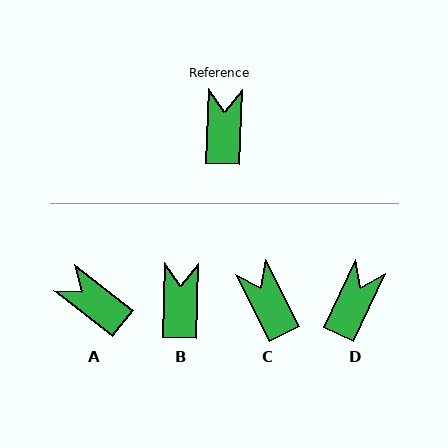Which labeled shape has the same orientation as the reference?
B.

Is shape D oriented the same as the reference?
No, it is off by about 23 degrees.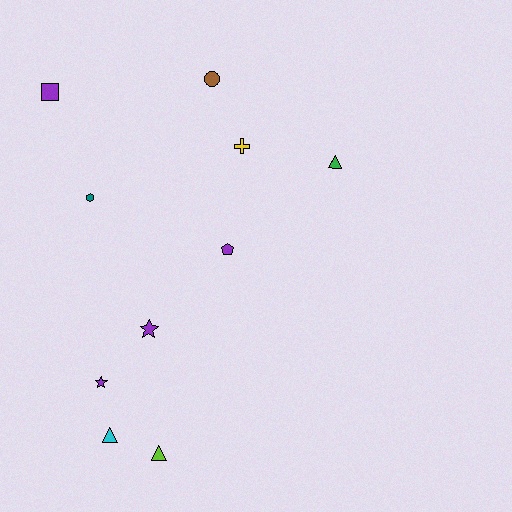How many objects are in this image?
There are 10 objects.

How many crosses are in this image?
There is 1 cross.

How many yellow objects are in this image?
There is 1 yellow object.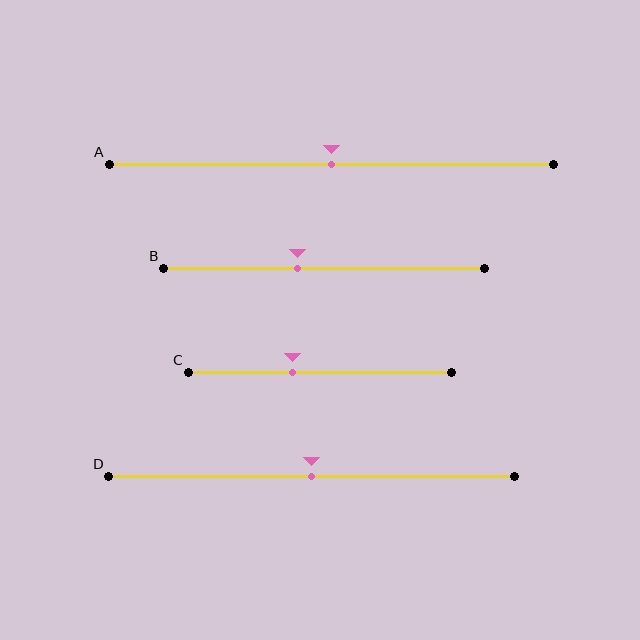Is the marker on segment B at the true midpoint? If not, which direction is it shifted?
No, the marker on segment B is shifted to the left by about 8% of the segment length.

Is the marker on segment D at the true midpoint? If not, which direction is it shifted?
Yes, the marker on segment D is at the true midpoint.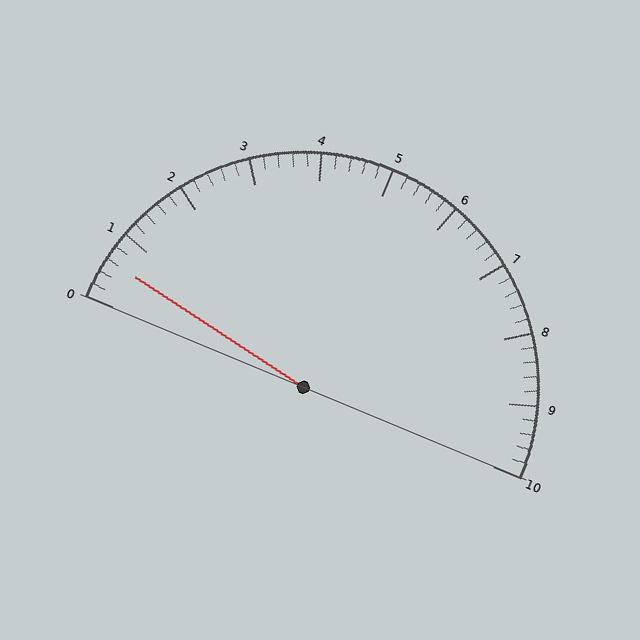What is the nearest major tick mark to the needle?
The nearest major tick mark is 1.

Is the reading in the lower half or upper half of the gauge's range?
The reading is in the lower half of the range (0 to 10).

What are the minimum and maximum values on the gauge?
The gauge ranges from 0 to 10.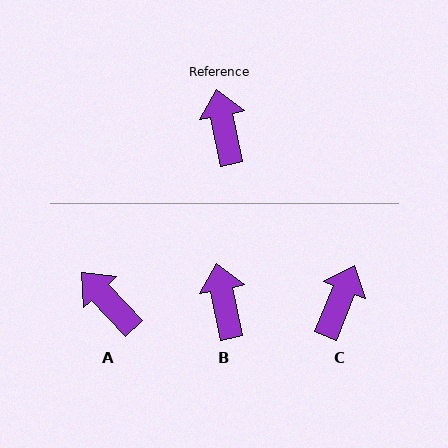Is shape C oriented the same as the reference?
No, it is off by about 34 degrees.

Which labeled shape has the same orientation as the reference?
B.